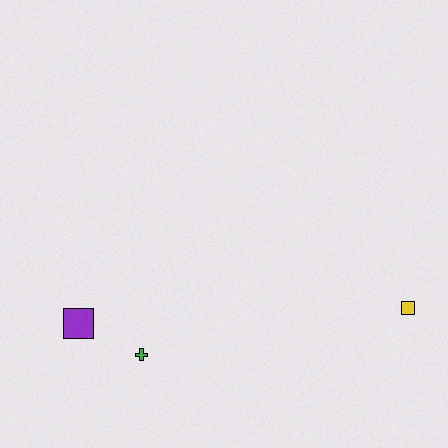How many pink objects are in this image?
There are no pink objects.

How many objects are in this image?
There are 3 objects.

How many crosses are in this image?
There is 1 cross.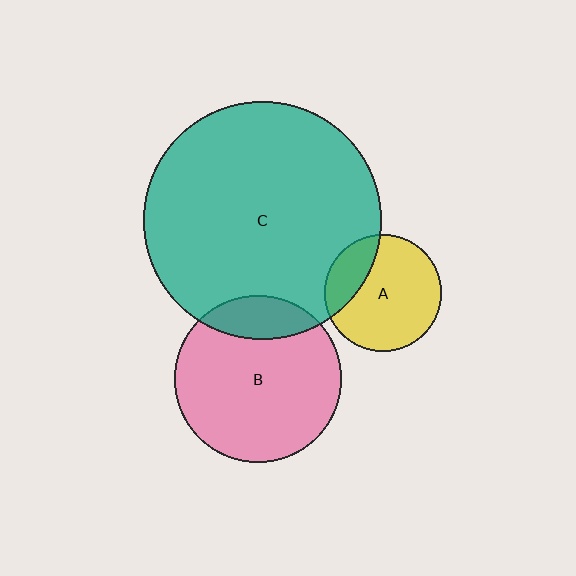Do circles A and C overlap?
Yes.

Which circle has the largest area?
Circle C (teal).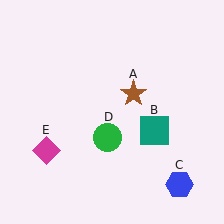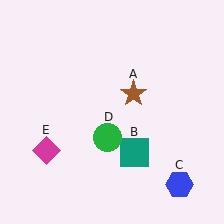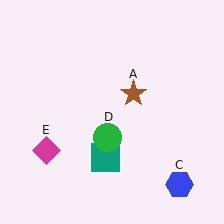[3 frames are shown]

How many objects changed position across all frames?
1 object changed position: teal square (object B).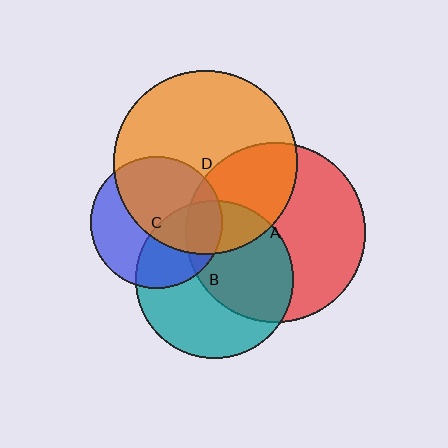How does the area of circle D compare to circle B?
Approximately 1.4 times.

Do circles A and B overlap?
Yes.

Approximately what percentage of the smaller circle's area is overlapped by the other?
Approximately 50%.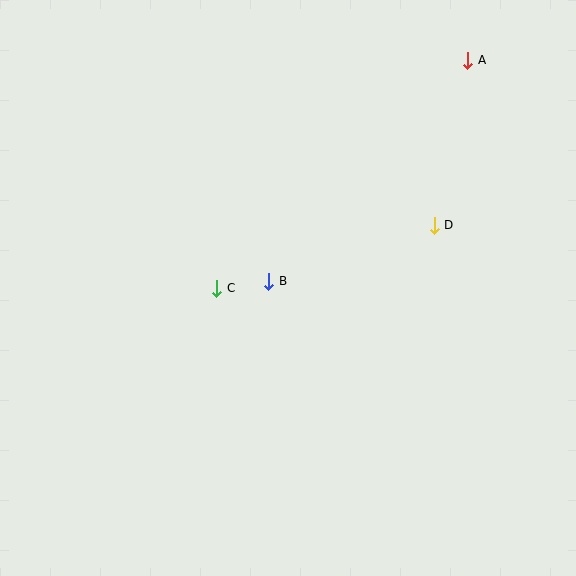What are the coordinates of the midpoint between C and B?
The midpoint between C and B is at (243, 285).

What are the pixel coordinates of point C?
Point C is at (217, 288).